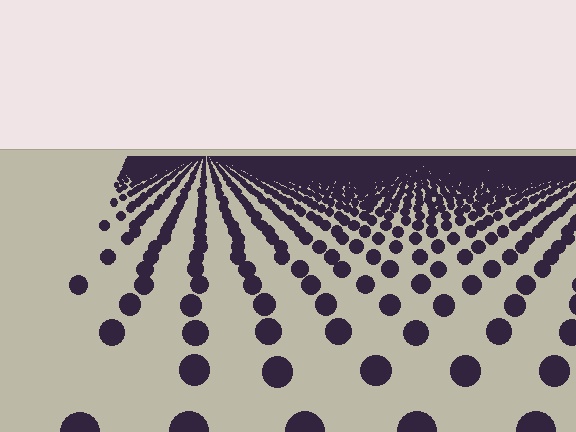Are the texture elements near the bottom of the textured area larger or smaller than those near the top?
Larger. Near the bottom, elements are closer to the viewer and appear at a bigger on-screen size.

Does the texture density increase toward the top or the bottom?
Density increases toward the top.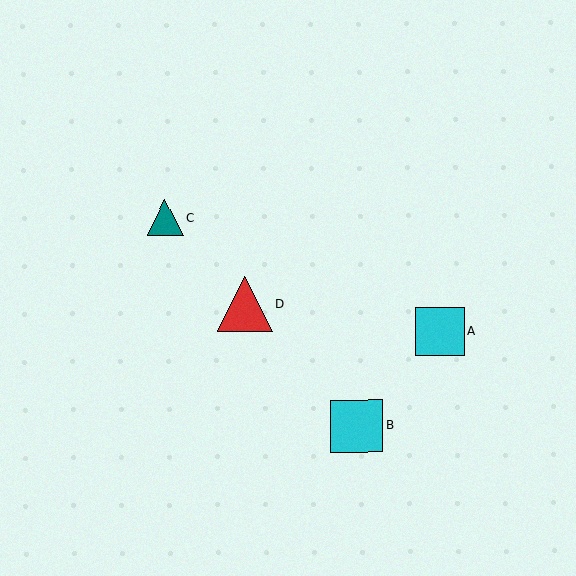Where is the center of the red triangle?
The center of the red triangle is at (245, 304).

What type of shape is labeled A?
Shape A is a cyan square.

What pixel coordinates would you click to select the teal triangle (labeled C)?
Click at (165, 217) to select the teal triangle C.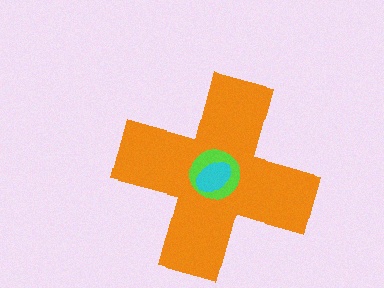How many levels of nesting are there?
3.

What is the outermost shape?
The orange cross.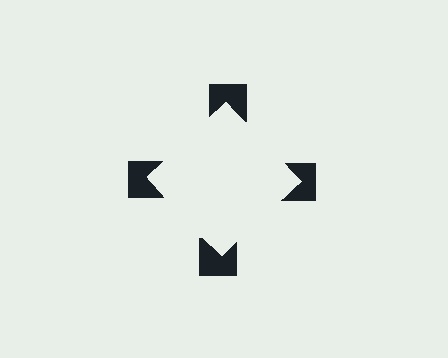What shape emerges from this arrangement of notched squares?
An illusory square — its edges are inferred from the aligned wedge cuts in the notched squares, not physically drawn.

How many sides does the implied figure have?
4 sides.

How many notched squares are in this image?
There are 4 — one at each vertex of the illusory square.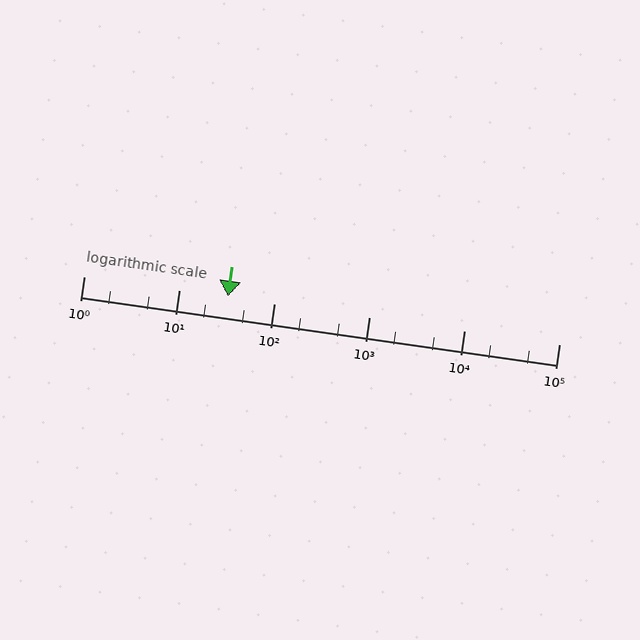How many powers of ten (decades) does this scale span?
The scale spans 5 decades, from 1 to 100000.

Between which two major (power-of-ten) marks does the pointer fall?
The pointer is between 10 and 100.